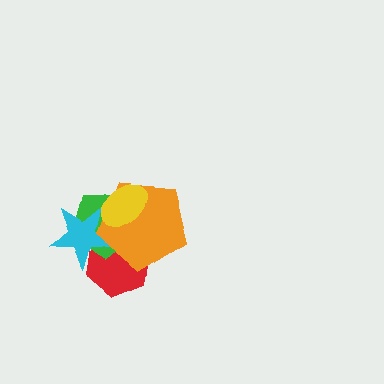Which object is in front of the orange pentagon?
The yellow ellipse is in front of the orange pentagon.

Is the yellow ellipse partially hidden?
No, no other shape covers it.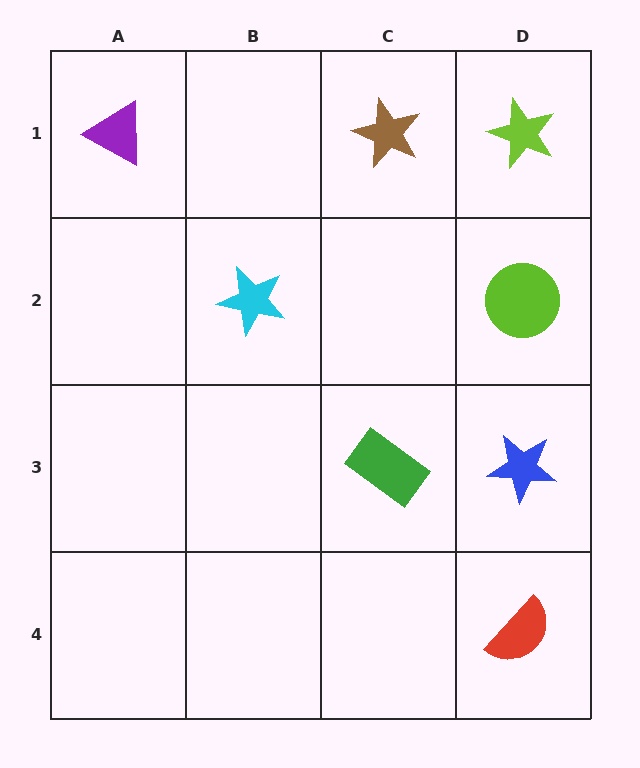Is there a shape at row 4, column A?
No, that cell is empty.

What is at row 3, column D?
A blue star.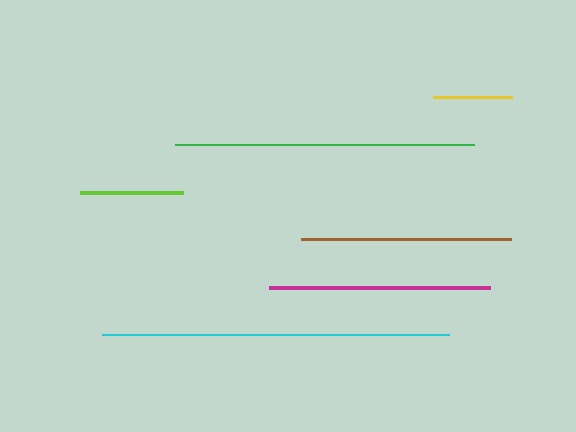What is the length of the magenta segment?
The magenta segment is approximately 222 pixels long.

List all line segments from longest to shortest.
From longest to shortest: cyan, green, magenta, brown, lime, yellow.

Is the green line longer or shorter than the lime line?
The green line is longer than the lime line.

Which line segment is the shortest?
The yellow line is the shortest at approximately 79 pixels.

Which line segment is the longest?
The cyan line is the longest at approximately 348 pixels.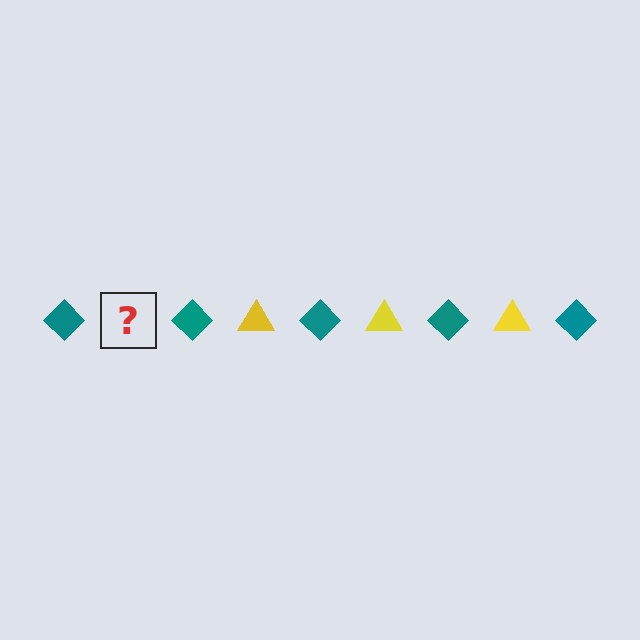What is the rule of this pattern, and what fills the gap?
The rule is that the pattern alternates between teal diamond and yellow triangle. The gap should be filled with a yellow triangle.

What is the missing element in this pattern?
The missing element is a yellow triangle.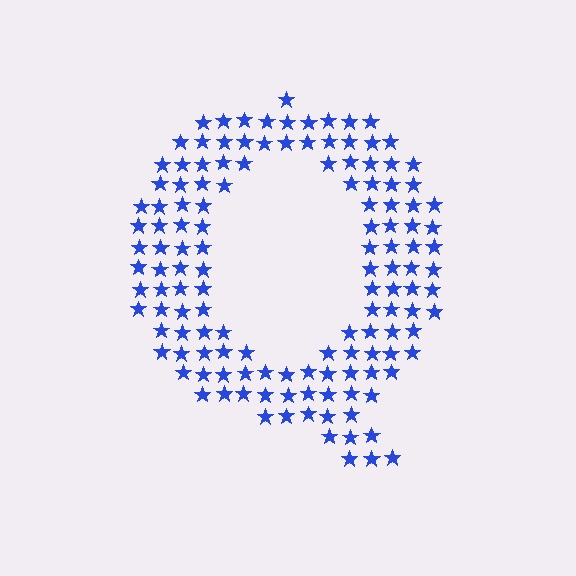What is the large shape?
The large shape is the letter Q.